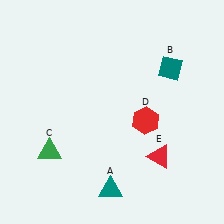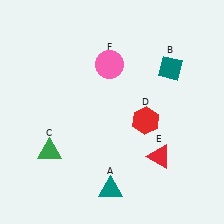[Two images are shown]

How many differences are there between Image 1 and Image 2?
There is 1 difference between the two images.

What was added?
A pink circle (F) was added in Image 2.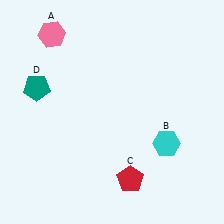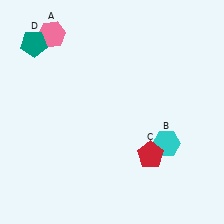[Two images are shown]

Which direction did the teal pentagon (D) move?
The teal pentagon (D) moved up.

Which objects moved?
The objects that moved are: the red pentagon (C), the teal pentagon (D).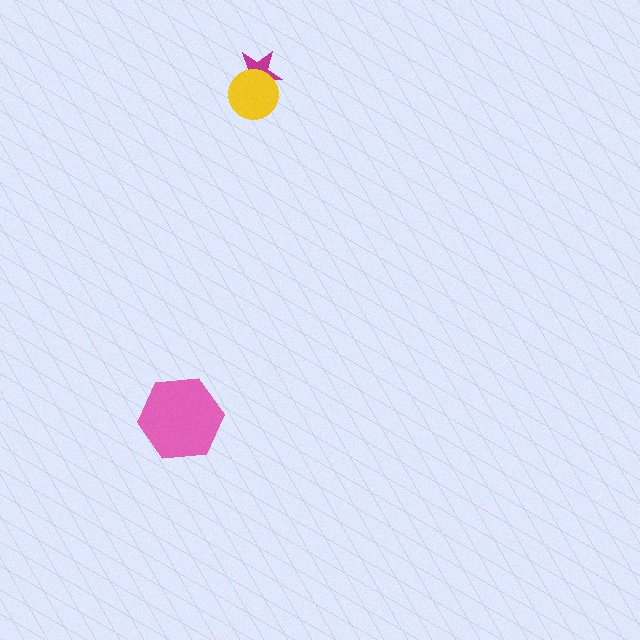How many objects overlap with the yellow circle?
1 object overlaps with the yellow circle.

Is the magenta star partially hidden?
Yes, it is partially covered by another shape.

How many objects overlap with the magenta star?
1 object overlaps with the magenta star.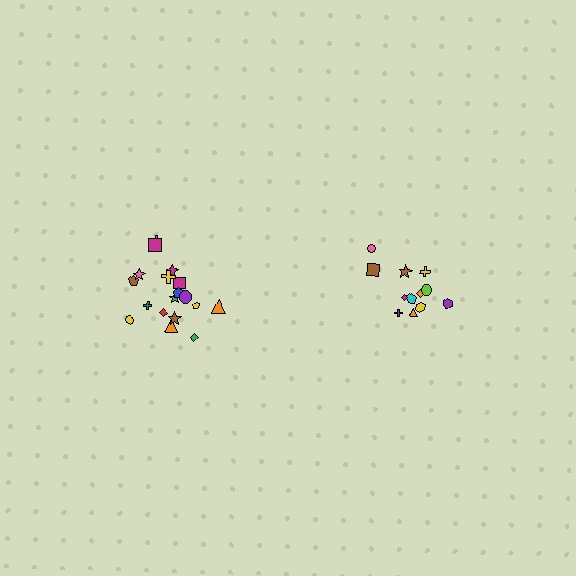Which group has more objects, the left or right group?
The left group.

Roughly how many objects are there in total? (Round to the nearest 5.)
Roughly 30 objects in total.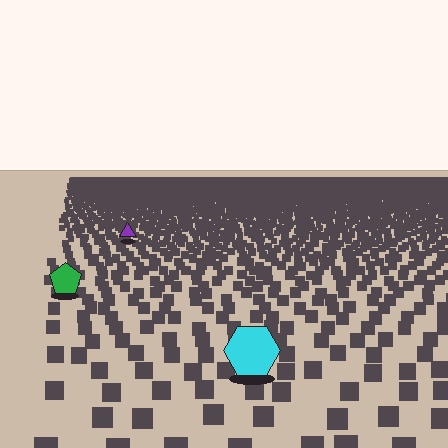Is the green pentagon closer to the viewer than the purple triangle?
Yes. The green pentagon is closer — you can tell from the texture gradient: the ground texture is coarser near it.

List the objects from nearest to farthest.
From nearest to farthest: the cyan hexagon, the green pentagon, the purple triangle.